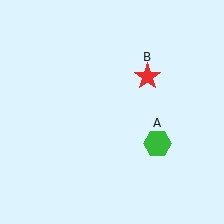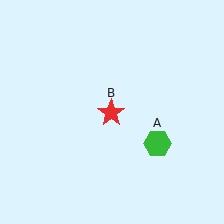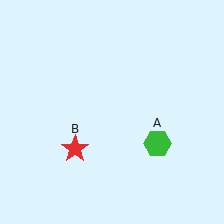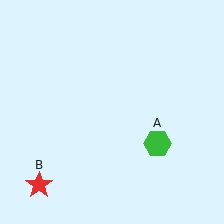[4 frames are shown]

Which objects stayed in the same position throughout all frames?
Green hexagon (object A) remained stationary.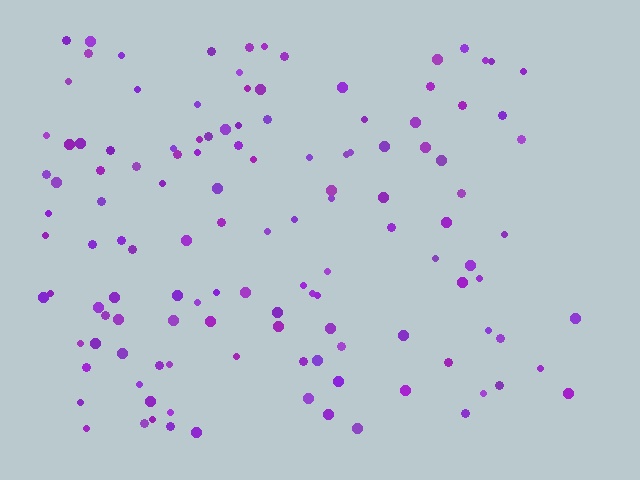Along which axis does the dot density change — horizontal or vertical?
Horizontal.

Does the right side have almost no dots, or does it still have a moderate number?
Still a moderate number, just noticeably fewer than the left.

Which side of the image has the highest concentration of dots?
The left.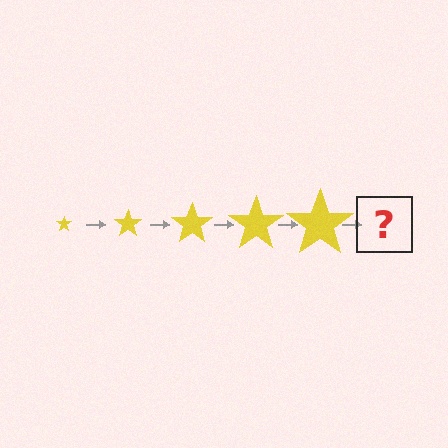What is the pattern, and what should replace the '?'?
The pattern is that the star gets progressively larger each step. The '?' should be a yellow star, larger than the previous one.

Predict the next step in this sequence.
The next step is a yellow star, larger than the previous one.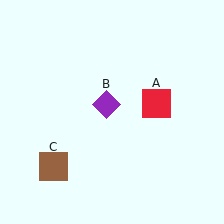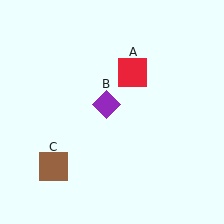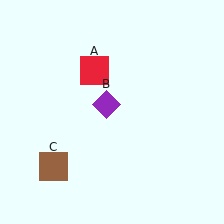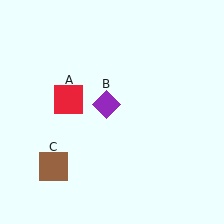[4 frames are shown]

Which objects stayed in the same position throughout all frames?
Purple diamond (object B) and brown square (object C) remained stationary.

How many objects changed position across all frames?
1 object changed position: red square (object A).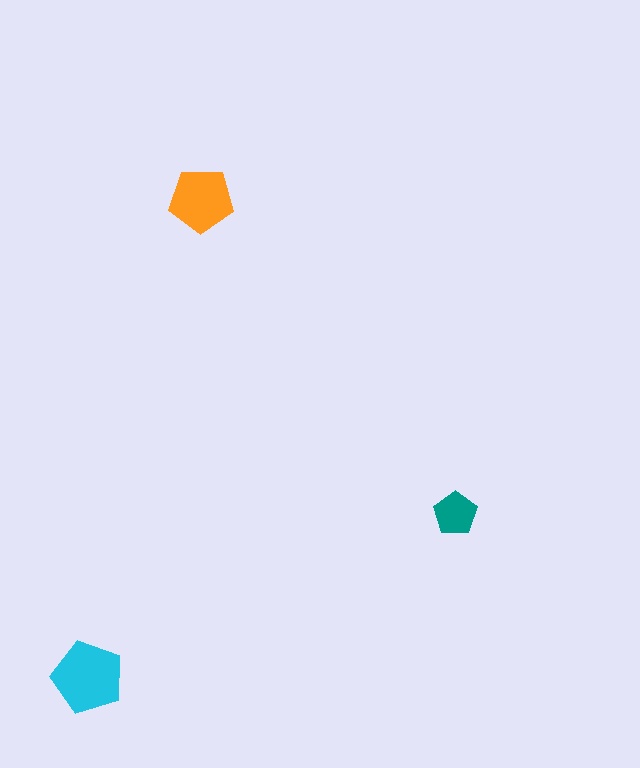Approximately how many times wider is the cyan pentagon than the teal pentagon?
About 1.5 times wider.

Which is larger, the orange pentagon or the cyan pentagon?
The cyan one.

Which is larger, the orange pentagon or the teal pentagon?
The orange one.